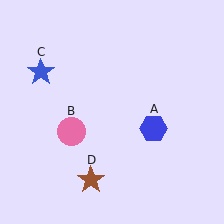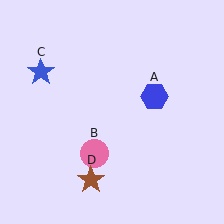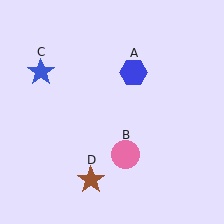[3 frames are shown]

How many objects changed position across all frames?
2 objects changed position: blue hexagon (object A), pink circle (object B).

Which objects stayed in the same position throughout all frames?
Blue star (object C) and brown star (object D) remained stationary.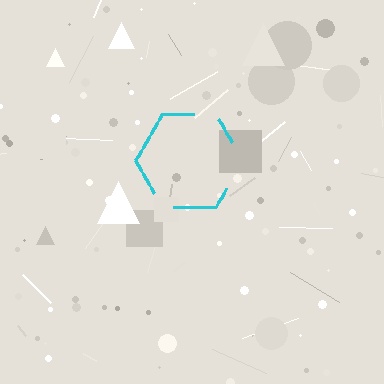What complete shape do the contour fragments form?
The contour fragments form a hexagon.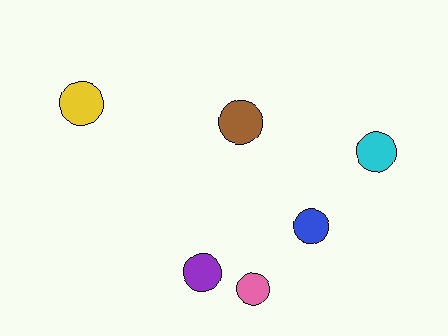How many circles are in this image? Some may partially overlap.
There are 6 circles.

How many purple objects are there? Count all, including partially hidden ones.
There is 1 purple object.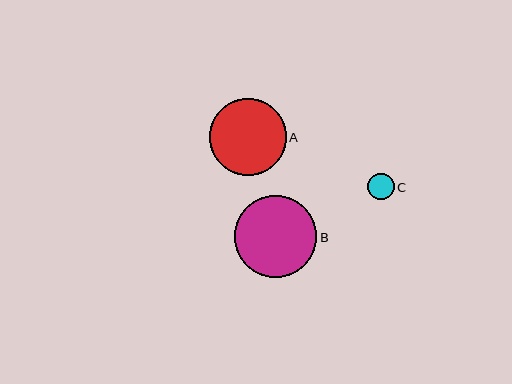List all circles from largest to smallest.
From largest to smallest: B, A, C.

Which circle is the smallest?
Circle C is the smallest with a size of approximately 26 pixels.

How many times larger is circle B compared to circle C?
Circle B is approximately 3.1 times the size of circle C.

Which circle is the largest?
Circle B is the largest with a size of approximately 82 pixels.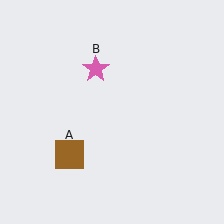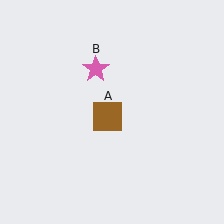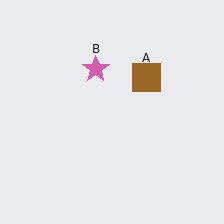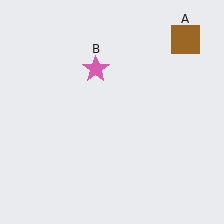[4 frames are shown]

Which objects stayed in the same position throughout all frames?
Pink star (object B) remained stationary.